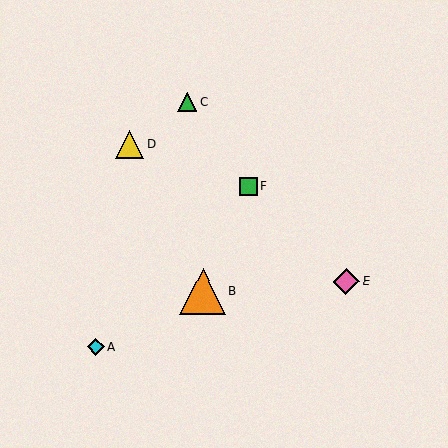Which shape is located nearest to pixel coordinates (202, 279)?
The orange triangle (labeled B) at (203, 291) is nearest to that location.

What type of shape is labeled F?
Shape F is a green square.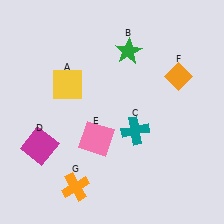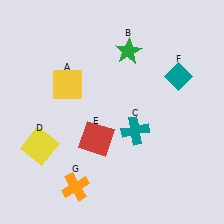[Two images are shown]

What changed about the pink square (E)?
In Image 1, E is pink. In Image 2, it changed to red.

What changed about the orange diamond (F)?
In Image 1, F is orange. In Image 2, it changed to teal.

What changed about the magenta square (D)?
In Image 1, D is magenta. In Image 2, it changed to yellow.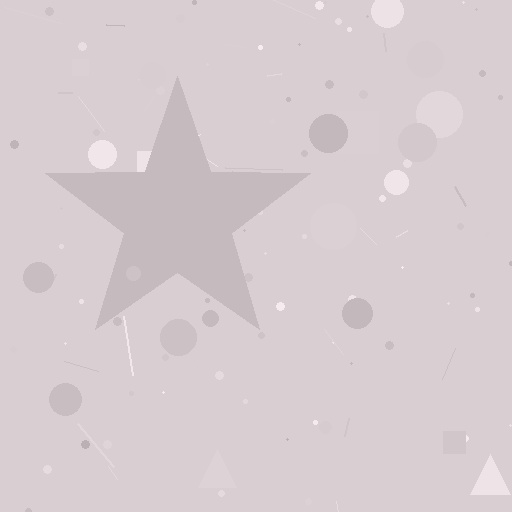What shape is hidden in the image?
A star is hidden in the image.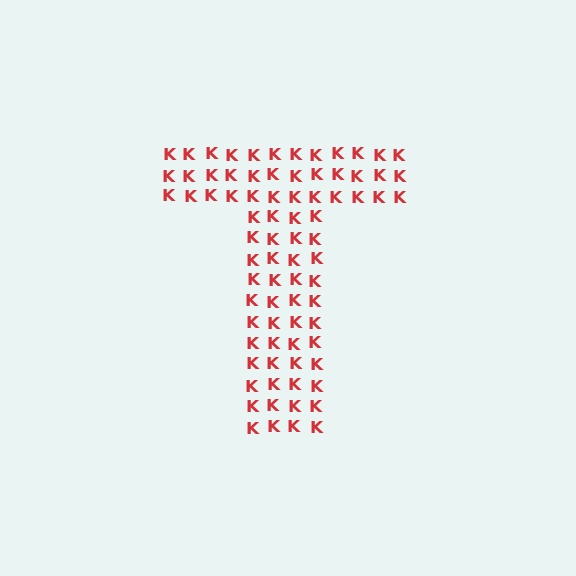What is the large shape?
The large shape is the letter T.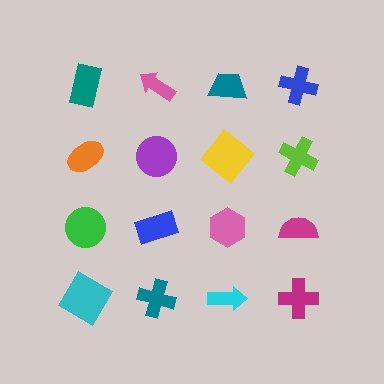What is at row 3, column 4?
A magenta semicircle.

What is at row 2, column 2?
A purple circle.